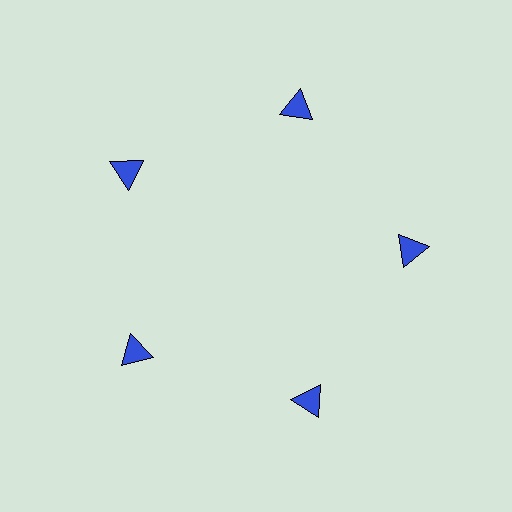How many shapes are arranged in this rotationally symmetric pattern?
There are 5 shapes, arranged in 5 groups of 1.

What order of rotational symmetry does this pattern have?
This pattern has 5-fold rotational symmetry.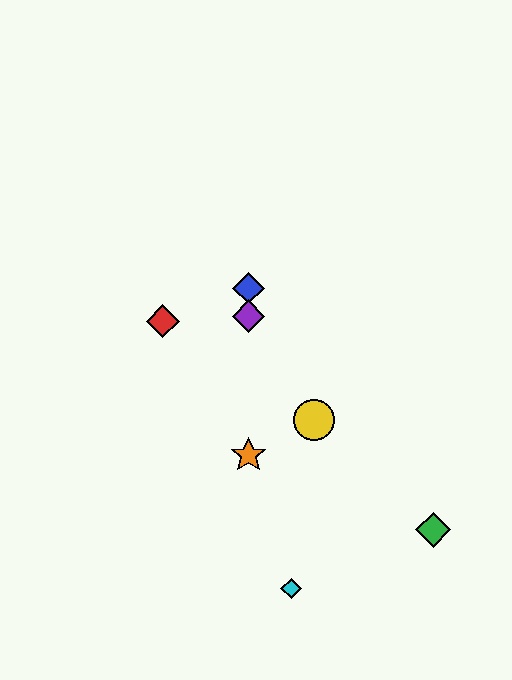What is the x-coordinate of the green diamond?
The green diamond is at x≈433.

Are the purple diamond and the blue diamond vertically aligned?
Yes, both are at x≈249.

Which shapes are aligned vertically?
The blue diamond, the purple diamond, the orange star are aligned vertically.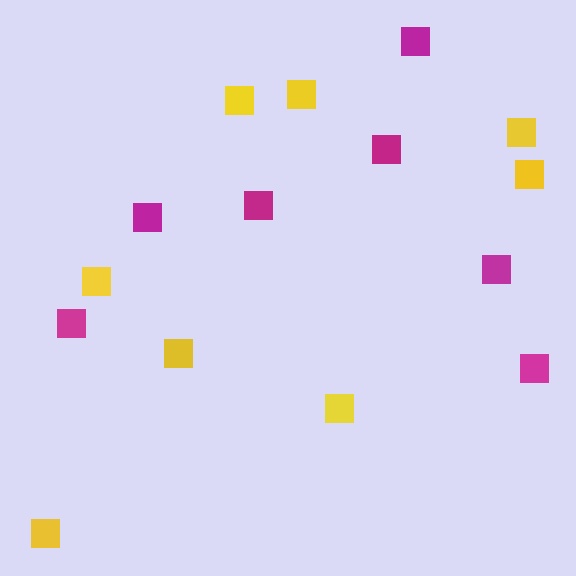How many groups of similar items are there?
There are 2 groups: one group of yellow squares (8) and one group of magenta squares (7).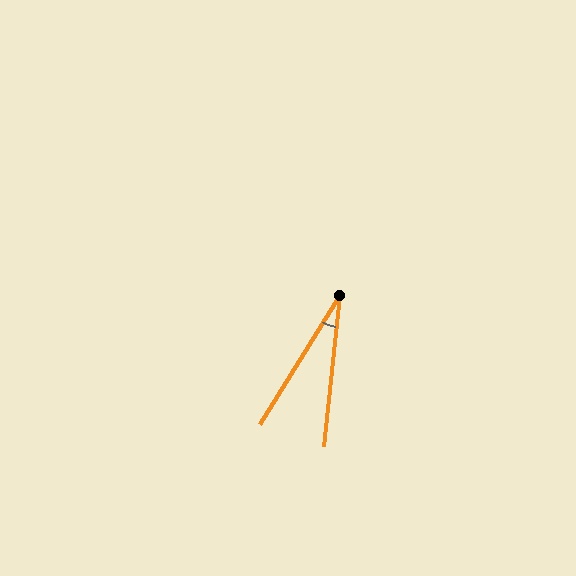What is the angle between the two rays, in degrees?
Approximately 26 degrees.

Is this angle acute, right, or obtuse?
It is acute.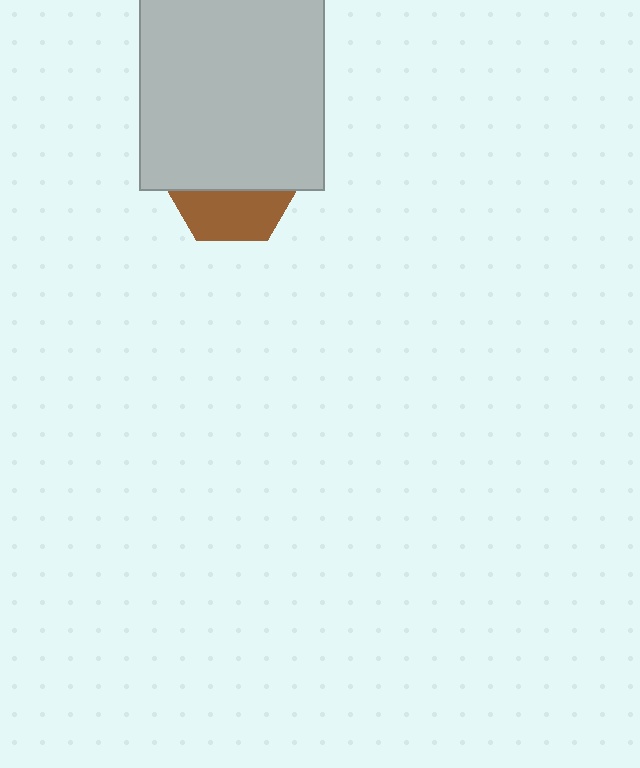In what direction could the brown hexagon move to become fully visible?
The brown hexagon could move down. That would shift it out from behind the light gray rectangle entirely.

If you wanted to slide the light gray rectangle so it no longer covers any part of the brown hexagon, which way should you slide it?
Slide it up — that is the most direct way to separate the two shapes.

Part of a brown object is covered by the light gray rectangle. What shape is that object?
It is a hexagon.